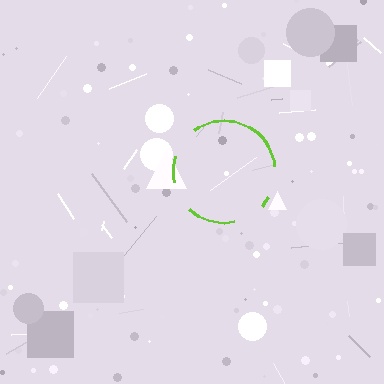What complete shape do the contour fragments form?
The contour fragments form a circle.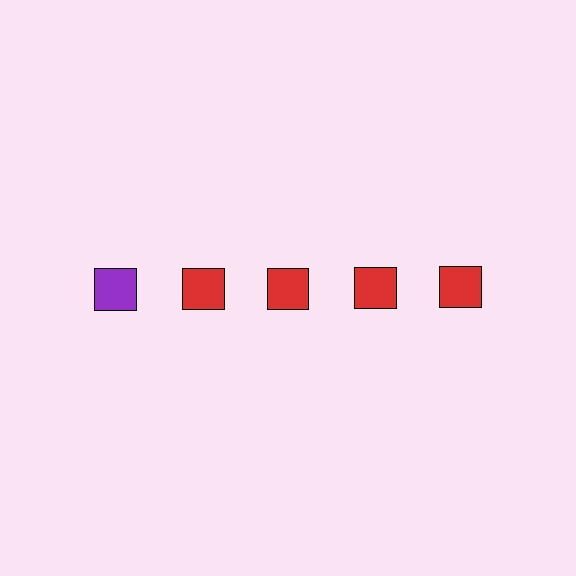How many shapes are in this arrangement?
There are 5 shapes arranged in a grid pattern.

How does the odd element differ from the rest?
It has a different color: purple instead of red.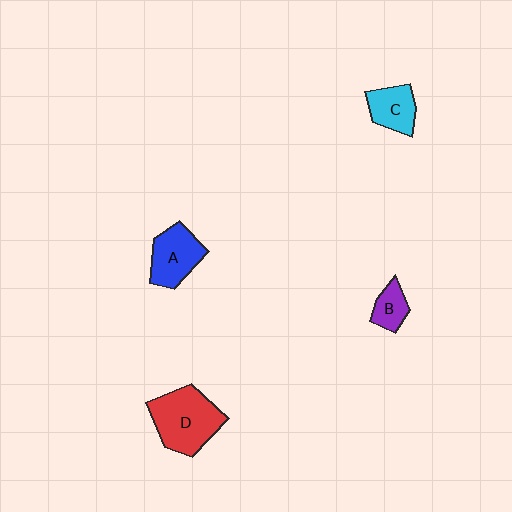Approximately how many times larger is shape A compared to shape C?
Approximately 1.3 times.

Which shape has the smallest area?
Shape B (purple).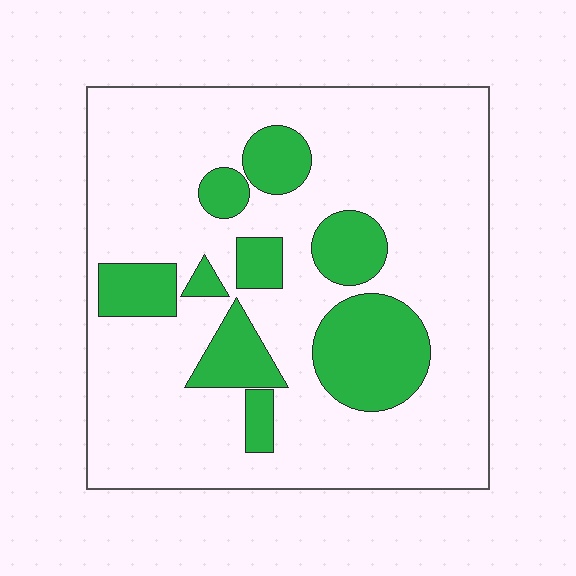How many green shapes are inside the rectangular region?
9.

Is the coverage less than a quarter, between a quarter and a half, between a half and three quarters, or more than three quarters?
Less than a quarter.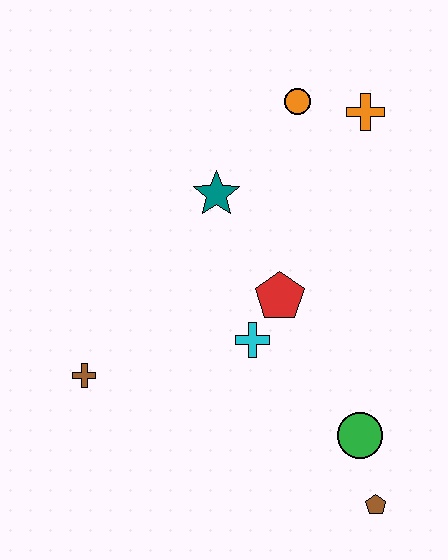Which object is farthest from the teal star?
The brown pentagon is farthest from the teal star.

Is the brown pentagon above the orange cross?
No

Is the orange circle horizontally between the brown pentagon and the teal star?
Yes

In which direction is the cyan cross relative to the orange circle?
The cyan cross is below the orange circle.